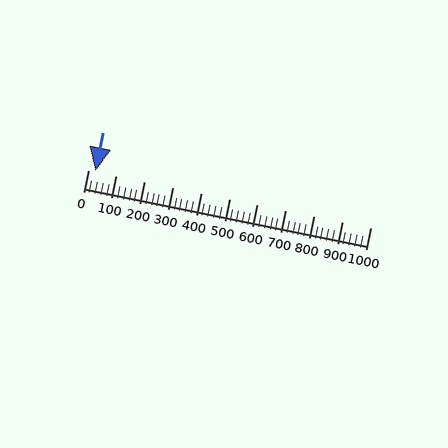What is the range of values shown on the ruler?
The ruler shows values from 0 to 1000.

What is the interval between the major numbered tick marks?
The major tick marks are spaced 100 units apart.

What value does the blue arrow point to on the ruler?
The blue arrow points to approximately 26.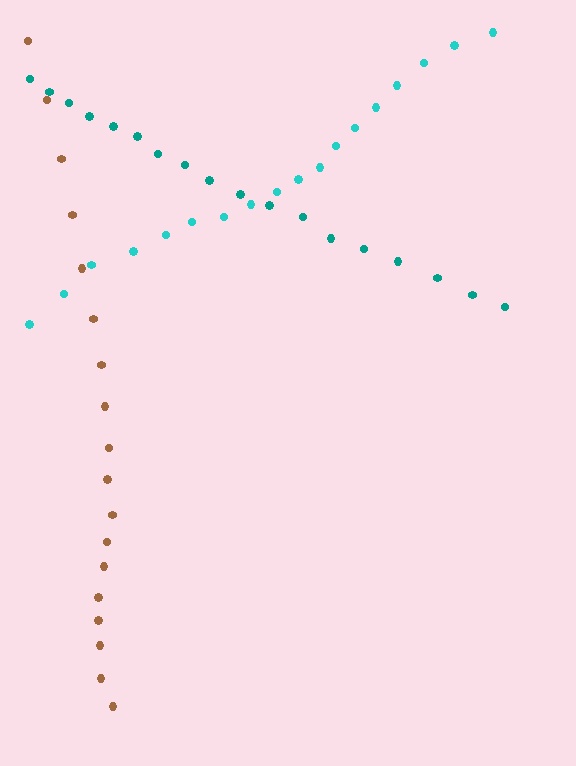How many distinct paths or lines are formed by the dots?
There are 3 distinct paths.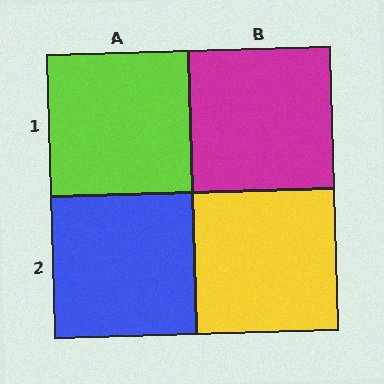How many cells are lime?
1 cell is lime.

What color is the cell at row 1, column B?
Magenta.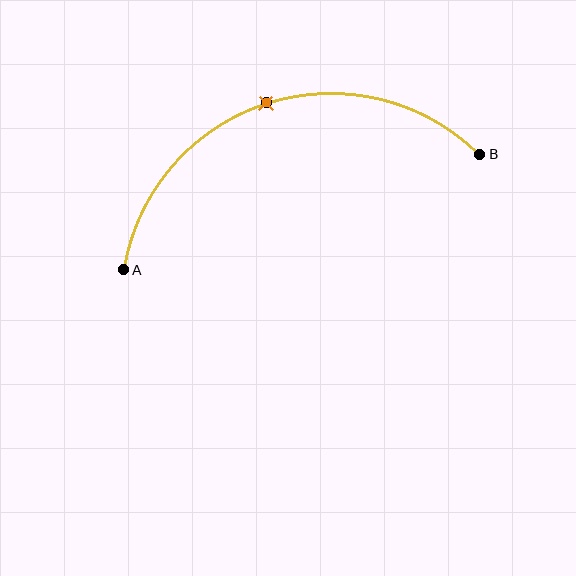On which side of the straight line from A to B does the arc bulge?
The arc bulges above the straight line connecting A and B.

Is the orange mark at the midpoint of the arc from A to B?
Yes. The orange mark lies on the arc at equal arc-length from both A and B — it is the arc midpoint.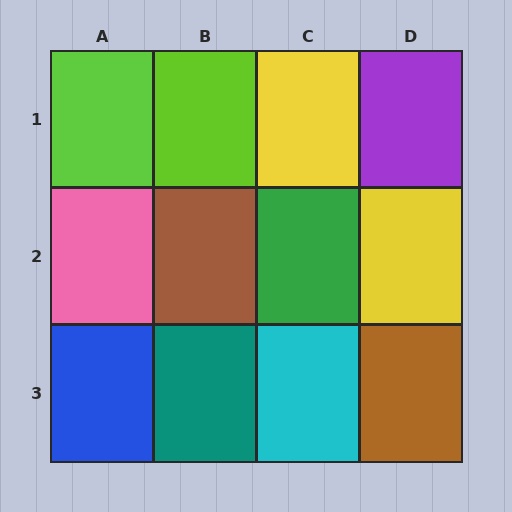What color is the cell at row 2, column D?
Yellow.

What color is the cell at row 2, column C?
Green.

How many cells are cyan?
1 cell is cyan.